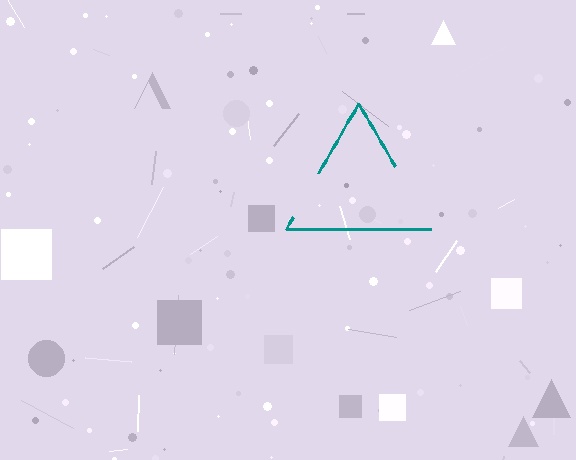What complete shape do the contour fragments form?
The contour fragments form a triangle.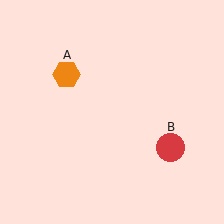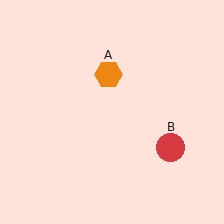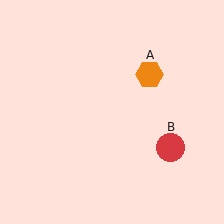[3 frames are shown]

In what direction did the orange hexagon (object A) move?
The orange hexagon (object A) moved right.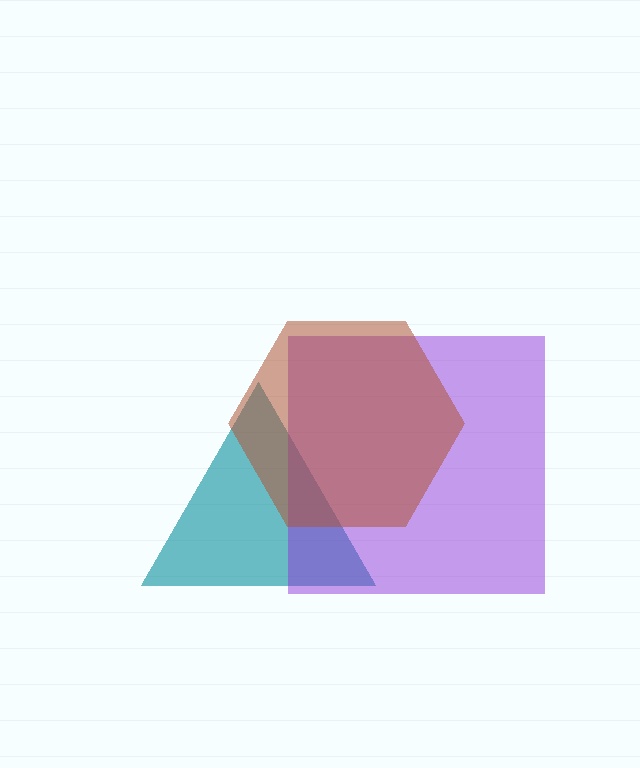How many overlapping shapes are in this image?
There are 3 overlapping shapes in the image.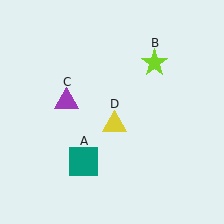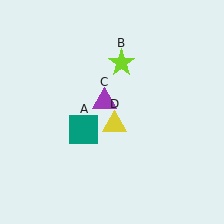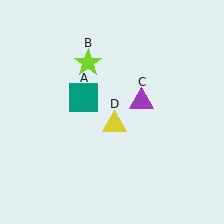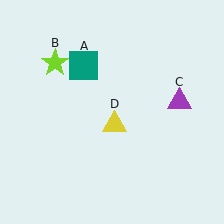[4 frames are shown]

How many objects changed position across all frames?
3 objects changed position: teal square (object A), lime star (object B), purple triangle (object C).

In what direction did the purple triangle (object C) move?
The purple triangle (object C) moved right.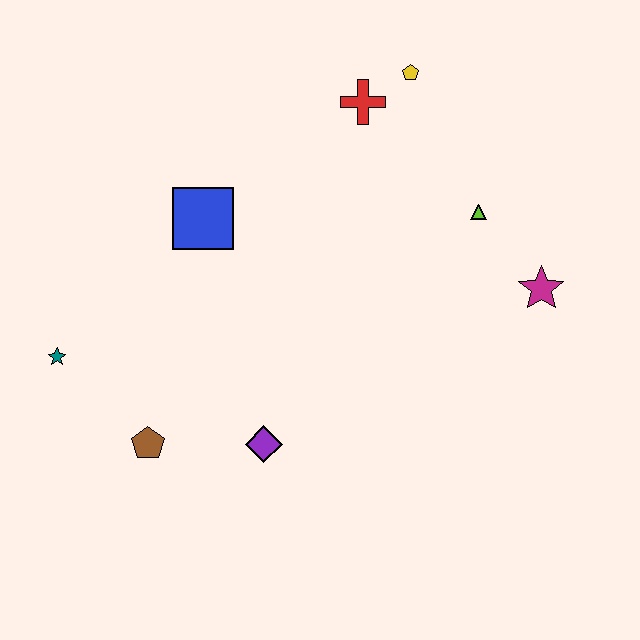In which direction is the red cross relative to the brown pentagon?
The red cross is above the brown pentagon.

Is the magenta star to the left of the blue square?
No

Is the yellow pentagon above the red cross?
Yes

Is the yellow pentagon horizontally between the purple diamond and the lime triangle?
Yes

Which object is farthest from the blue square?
The magenta star is farthest from the blue square.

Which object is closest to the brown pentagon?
The purple diamond is closest to the brown pentagon.